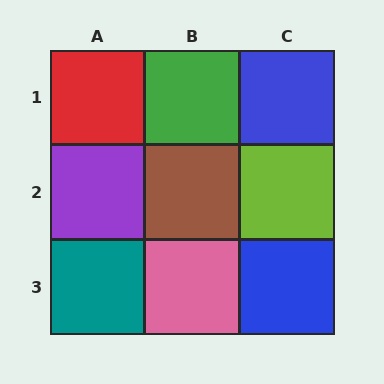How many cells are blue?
2 cells are blue.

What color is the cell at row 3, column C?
Blue.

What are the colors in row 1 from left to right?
Red, green, blue.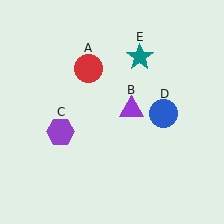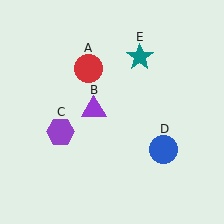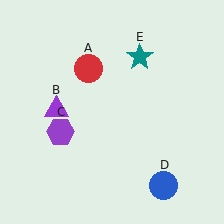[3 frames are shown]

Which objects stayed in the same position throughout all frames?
Red circle (object A) and purple hexagon (object C) and teal star (object E) remained stationary.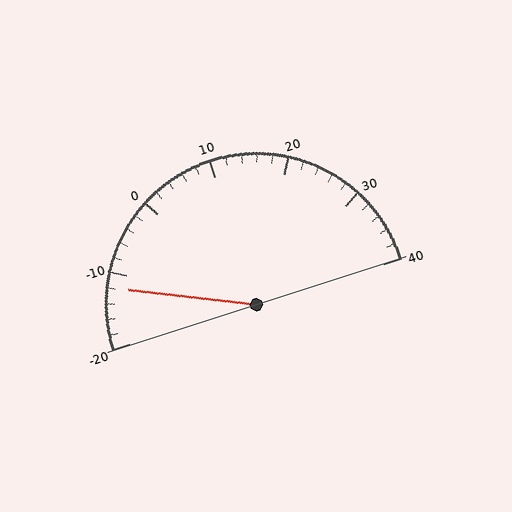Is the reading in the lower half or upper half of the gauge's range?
The reading is in the lower half of the range (-20 to 40).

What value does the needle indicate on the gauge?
The needle indicates approximately -12.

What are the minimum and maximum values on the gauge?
The gauge ranges from -20 to 40.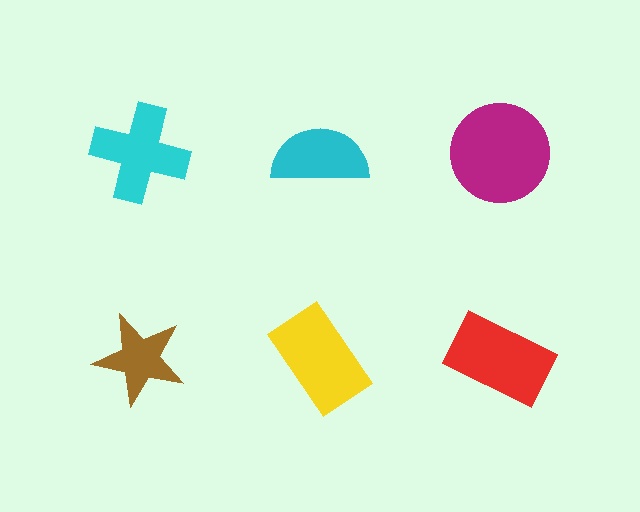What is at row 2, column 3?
A red rectangle.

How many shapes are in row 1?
3 shapes.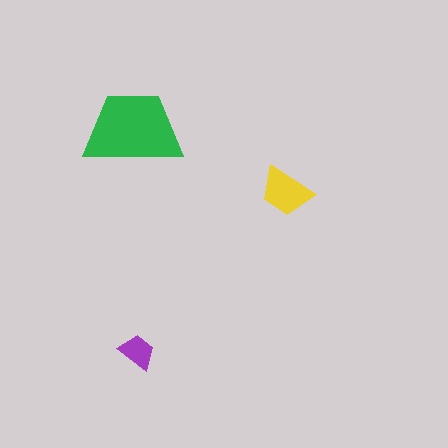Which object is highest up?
The green trapezoid is topmost.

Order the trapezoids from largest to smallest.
the green one, the yellow one, the purple one.